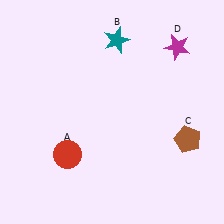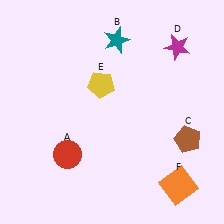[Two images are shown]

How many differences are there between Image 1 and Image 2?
There are 2 differences between the two images.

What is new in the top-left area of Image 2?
A yellow pentagon (E) was added in the top-left area of Image 2.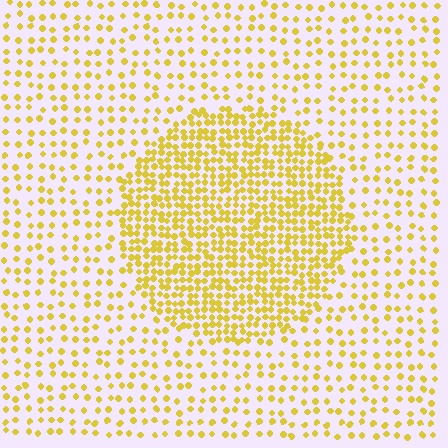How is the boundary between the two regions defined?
The boundary is defined by a change in element density (approximately 2.4x ratio). All elements are the same color, size, and shape.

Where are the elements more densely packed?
The elements are more densely packed inside the circle boundary.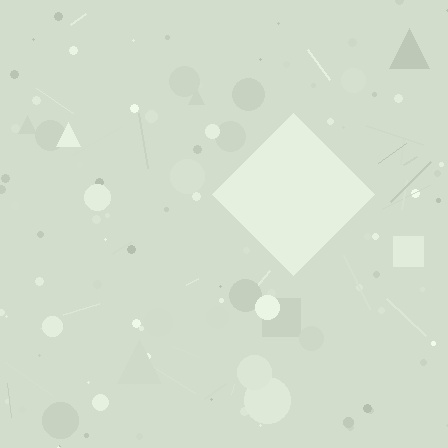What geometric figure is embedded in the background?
A diamond is embedded in the background.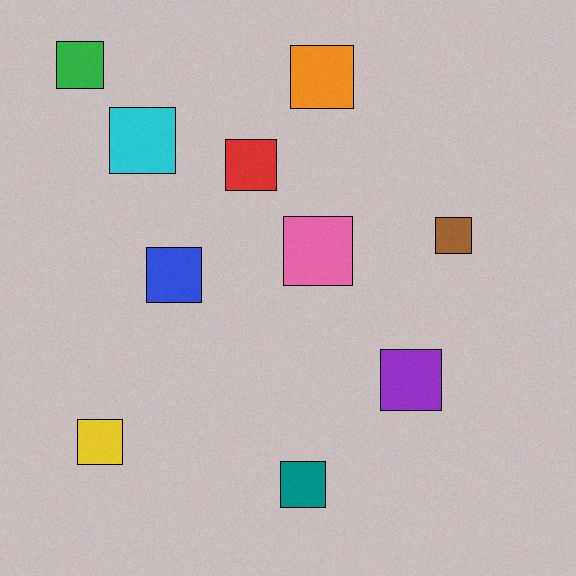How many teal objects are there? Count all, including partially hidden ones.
There is 1 teal object.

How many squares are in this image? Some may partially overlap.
There are 10 squares.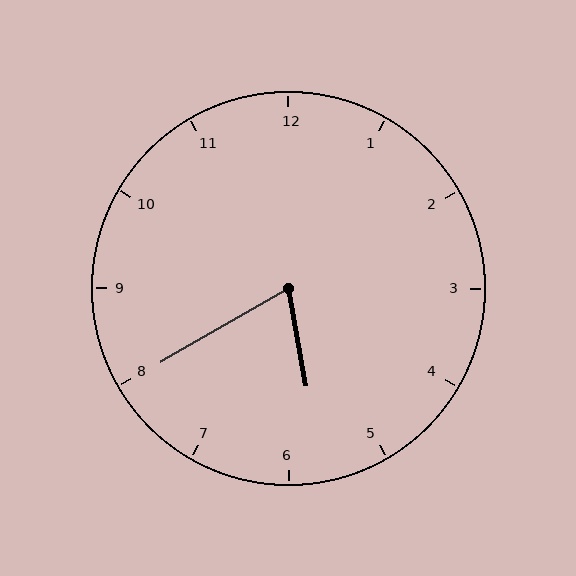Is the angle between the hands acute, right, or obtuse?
It is acute.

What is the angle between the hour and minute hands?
Approximately 70 degrees.